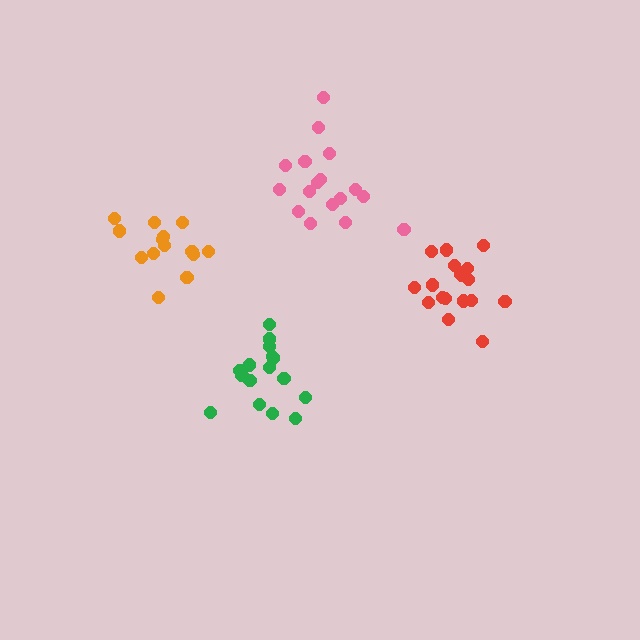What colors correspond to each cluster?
The clusters are colored: red, pink, green, orange.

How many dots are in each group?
Group 1: 18 dots, Group 2: 17 dots, Group 3: 16 dots, Group 4: 14 dots (65 total).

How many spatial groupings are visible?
There are 4 spatial groupings.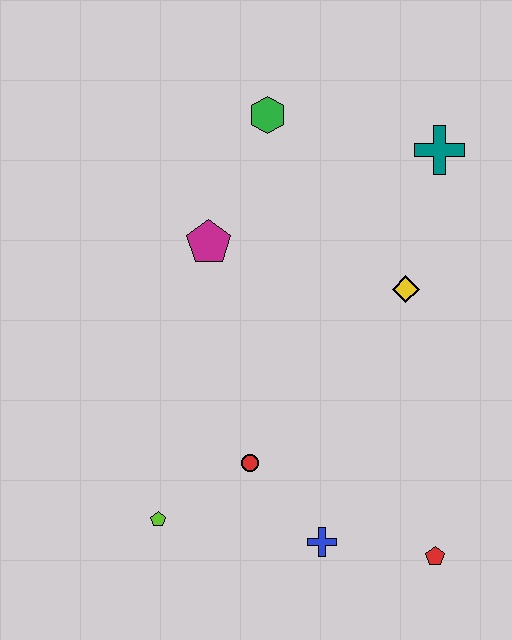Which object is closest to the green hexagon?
The magenta pentagon is closest to the green hexagon.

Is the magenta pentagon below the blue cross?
No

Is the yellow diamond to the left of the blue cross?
No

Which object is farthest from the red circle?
The teal cross is farthest from the red circle.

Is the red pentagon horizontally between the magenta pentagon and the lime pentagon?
No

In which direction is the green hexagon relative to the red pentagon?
The green hexagon is above the red pentagon.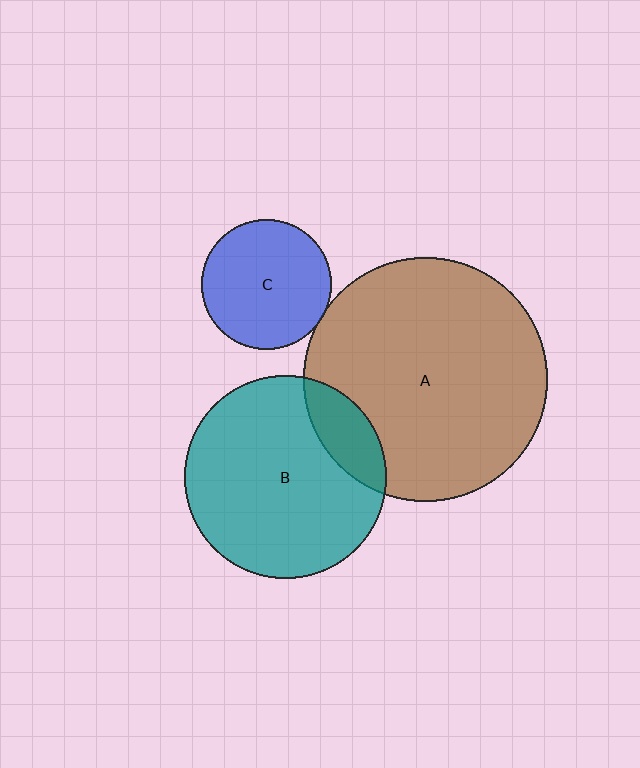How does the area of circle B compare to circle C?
Approximately 2.4 times.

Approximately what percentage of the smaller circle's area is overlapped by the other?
Approximately 15%.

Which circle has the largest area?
Circle A (brown).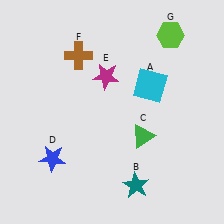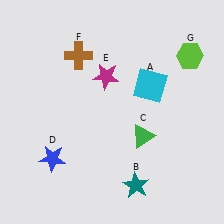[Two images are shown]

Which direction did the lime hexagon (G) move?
The lime hexagon (G) moved down.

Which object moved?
The lime hexagon (G) moved down.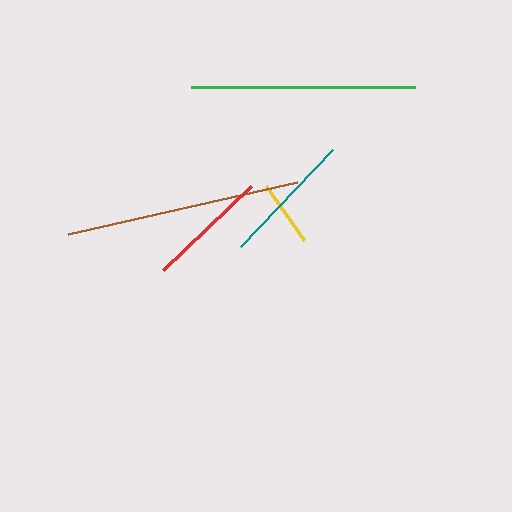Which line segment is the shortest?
The yellow line is the shortest at approximately 66 pixels.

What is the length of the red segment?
The red segment is approximately 122 pixels long.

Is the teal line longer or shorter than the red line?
The teal line is longer than the red line.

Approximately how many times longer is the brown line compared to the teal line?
The brown line is approximately 1.8 times the length of the teal line.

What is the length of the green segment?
The green segment is approximately 225 pixels long.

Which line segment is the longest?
The brown line is the longest at approximately 235 pixels.